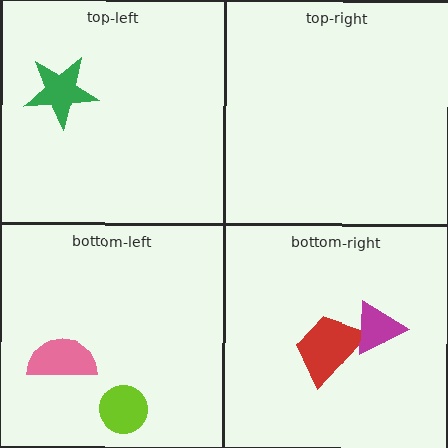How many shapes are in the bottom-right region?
2.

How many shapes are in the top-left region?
1.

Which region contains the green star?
The top-left region.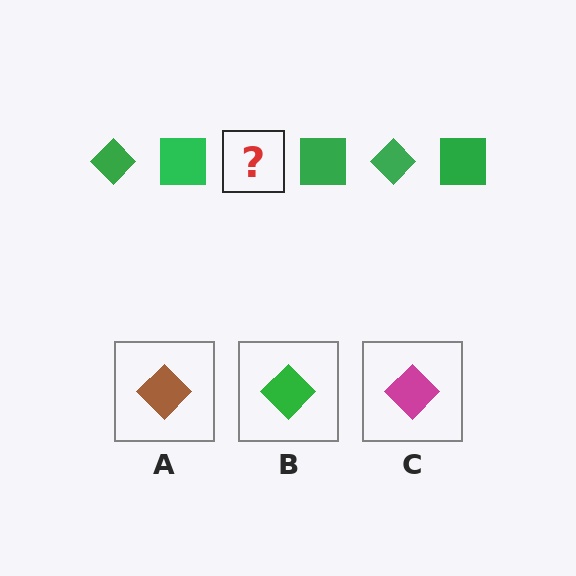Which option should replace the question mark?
Option B.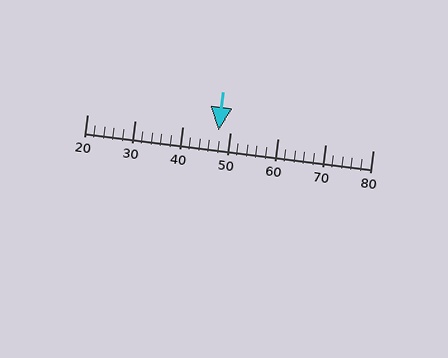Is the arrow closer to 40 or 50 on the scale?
The arrow is closer to 50.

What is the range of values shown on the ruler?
The ruler shows values from 20 to 80.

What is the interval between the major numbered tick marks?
The major tick marks are spaced 10 units apart.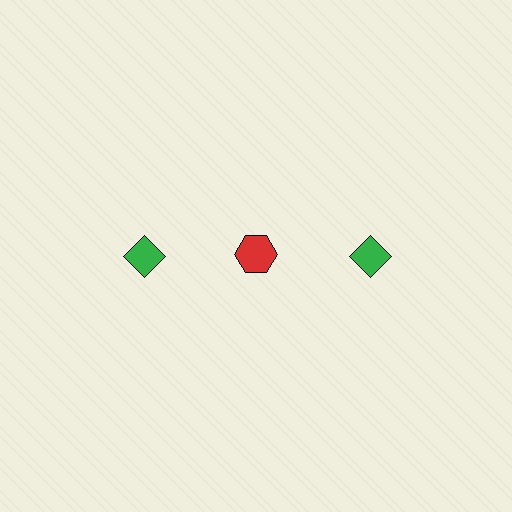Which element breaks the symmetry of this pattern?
The red hexagon in the top row, second from left column breaks the symmetry. All other shapes are green diamonds.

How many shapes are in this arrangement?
There are 3 shapes arranged in a grid pattern.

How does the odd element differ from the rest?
It differs in both color (red instead of green) and shape (hexagon instead of diamond).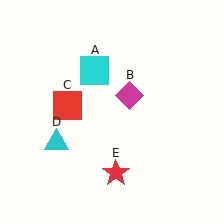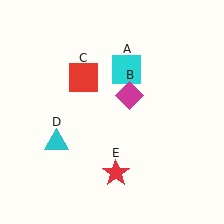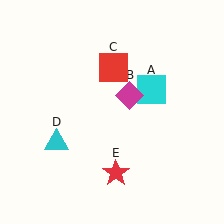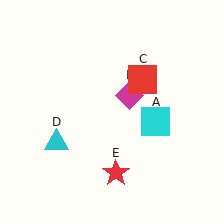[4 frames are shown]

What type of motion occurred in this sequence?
The cyan square (object A), red square (object C) rotated clockwise around the center of the scene.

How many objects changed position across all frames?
2 objects changed position: cyan square (object A), red square (object C).